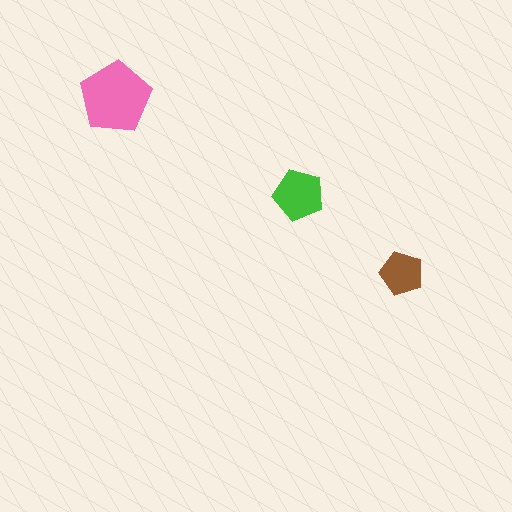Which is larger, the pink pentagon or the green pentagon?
The pink one.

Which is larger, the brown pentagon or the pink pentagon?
The pink one.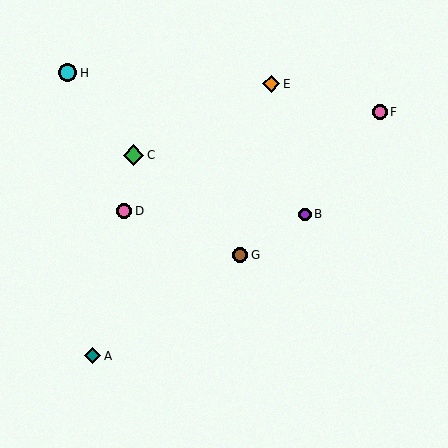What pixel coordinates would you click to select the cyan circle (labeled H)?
Click at (68, 73) to select the cyan circle H.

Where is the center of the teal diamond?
The center of the teal diamond is at (93, 356).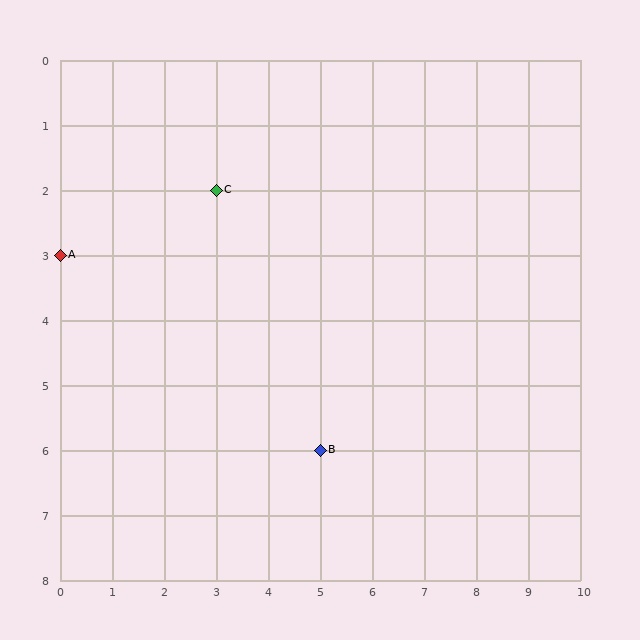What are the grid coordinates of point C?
Point C is at grid coordinates (3, 2).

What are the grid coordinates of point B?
Point B is at grid coordinates (5, 6).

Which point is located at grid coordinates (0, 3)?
Point A is at (0, 3).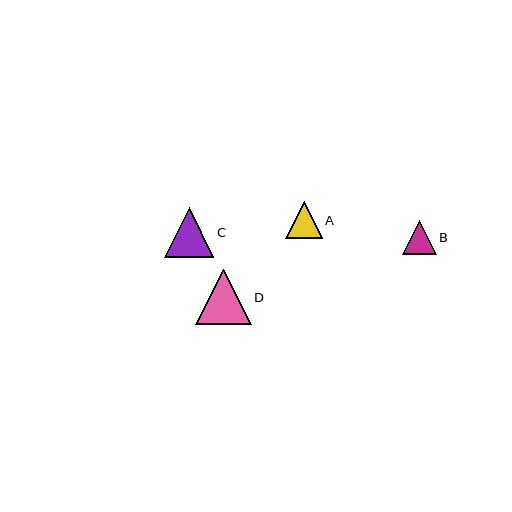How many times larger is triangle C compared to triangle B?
Triangle C is approximately 1.5 times the size of triangle B.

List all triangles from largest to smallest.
From largest to smallest: D, C, A, B.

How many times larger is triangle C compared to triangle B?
Triangle C is approximately 1.5 times the size of triangle B.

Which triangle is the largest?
Triangle D is the largest with a size of approximately 56 pixels.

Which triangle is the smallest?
Triangle B is the smallest with a size of approximately 33 pixels.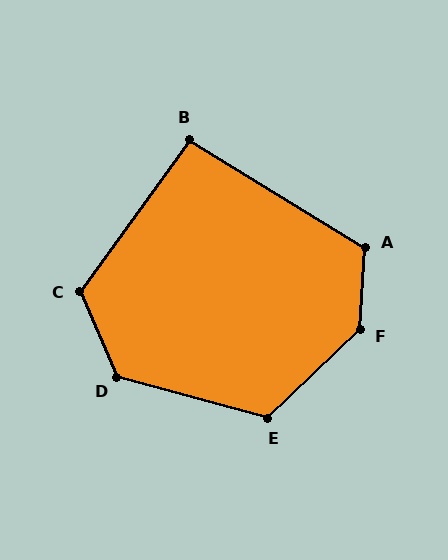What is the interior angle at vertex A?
Approximately 118 degrees (obtuse).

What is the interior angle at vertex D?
Approximately 129 degrees (obtuse).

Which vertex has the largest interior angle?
F, at approximately 137 degrees.